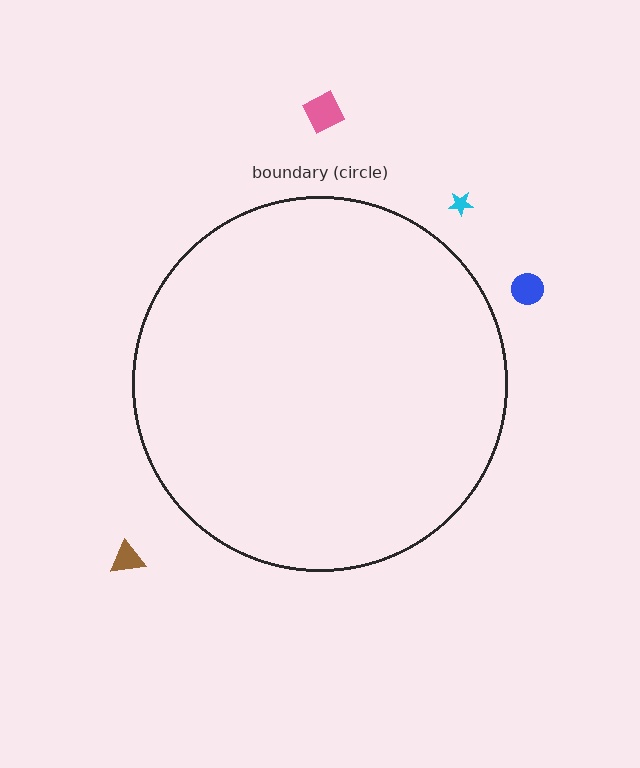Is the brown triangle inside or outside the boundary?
Outside.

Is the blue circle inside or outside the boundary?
Outside.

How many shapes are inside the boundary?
0 inside, 4 outside.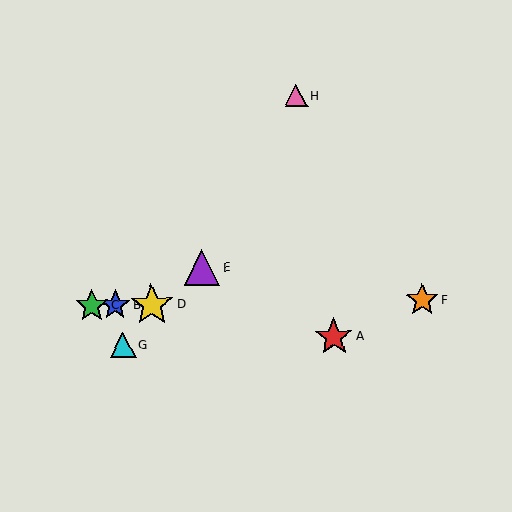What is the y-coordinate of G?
Object G is at y≈345.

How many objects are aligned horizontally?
4 objects (B, C, D, F) are aligned horizontally.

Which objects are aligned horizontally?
Objects B, C, D, F are aligned horizontally.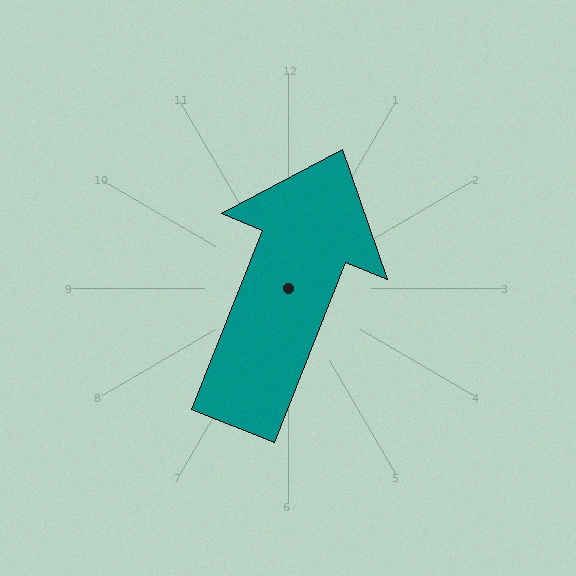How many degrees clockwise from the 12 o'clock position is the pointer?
Approximately 22 degrees.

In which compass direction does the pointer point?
North.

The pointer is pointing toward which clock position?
Roughly 1 o'clock.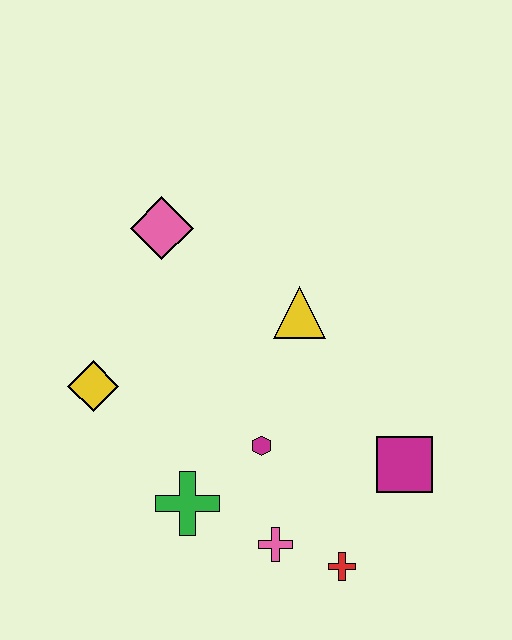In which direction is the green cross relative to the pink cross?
The green cross is to the left of the pink cross.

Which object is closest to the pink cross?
The red cross is closest to the pink cross.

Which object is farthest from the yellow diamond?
The magenta square is farthest from the yellow diamond.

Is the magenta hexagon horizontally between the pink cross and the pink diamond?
Yes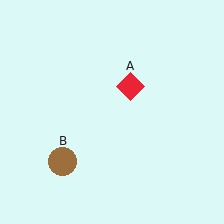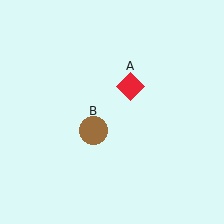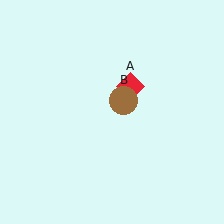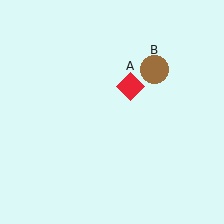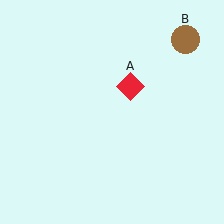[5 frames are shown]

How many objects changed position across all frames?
1 object changed position: brown circle (object B).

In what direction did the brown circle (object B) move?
The brown circle (object B) moved up and to the right.